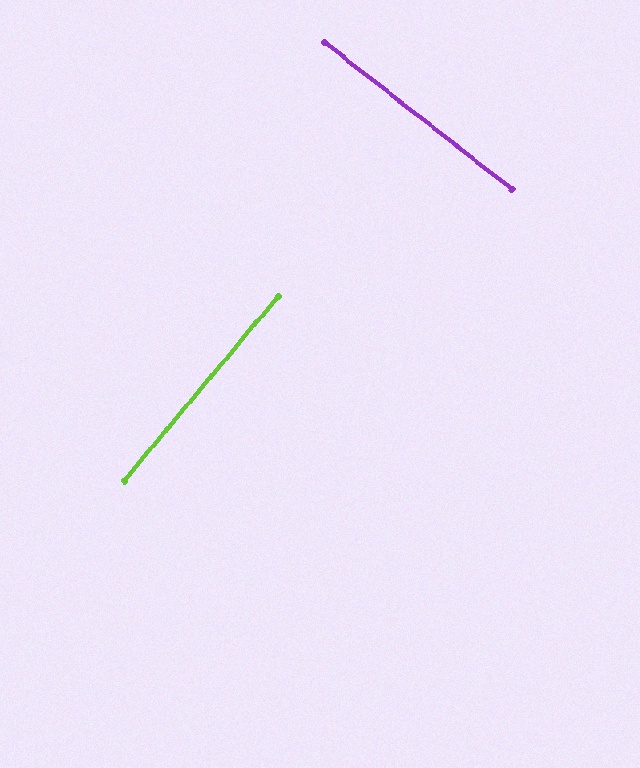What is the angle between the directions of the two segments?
Approximately 88 degrees.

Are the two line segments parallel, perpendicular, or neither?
Perpendicular — they meet at approximately 88°.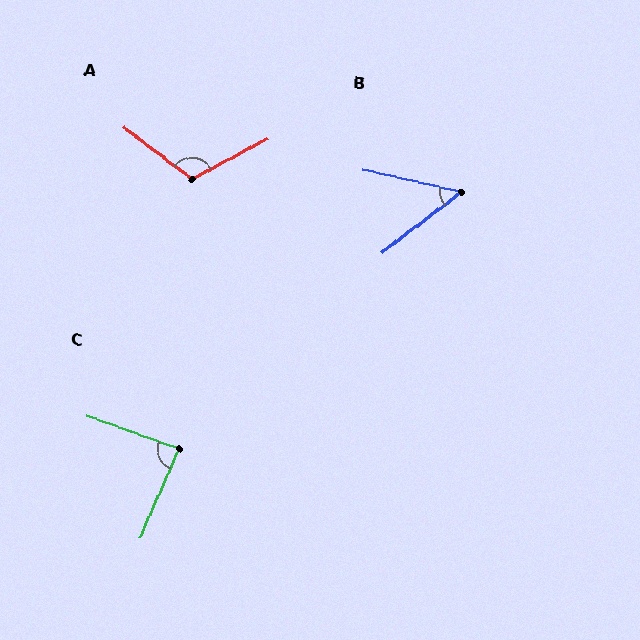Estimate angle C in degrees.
Approximately 86 degrees.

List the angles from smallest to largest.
B (50°), C (86°), A (115°).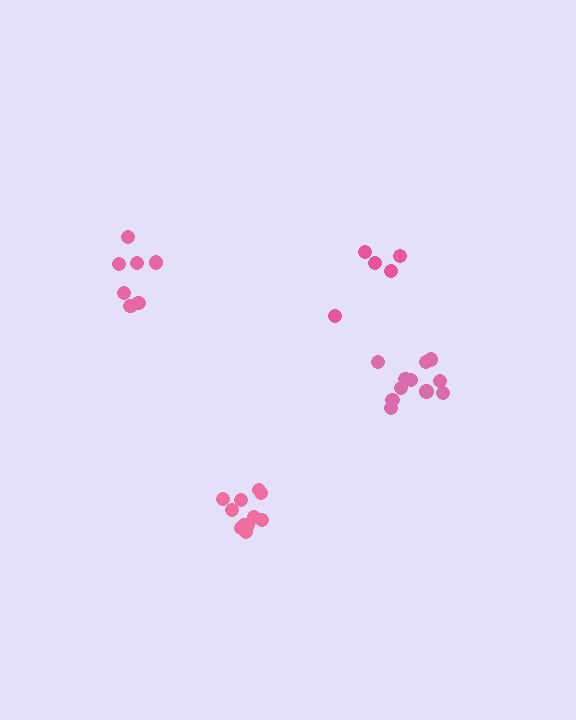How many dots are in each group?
Group 1: 7 dots, Group 2: 11 dots, Group 3: 5 dots, Group 4: 11 dots (34 total).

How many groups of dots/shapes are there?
There are 4 groups.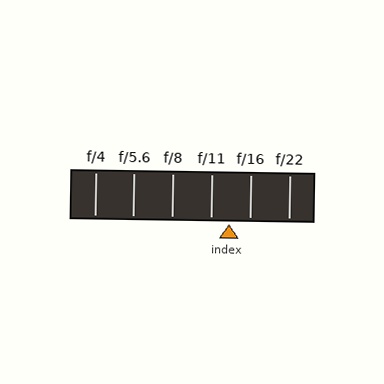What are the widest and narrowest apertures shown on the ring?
The widest aperture shown is f/4 and the narrowest is f/22.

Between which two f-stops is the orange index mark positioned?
The index mark is between f/11 and f/16.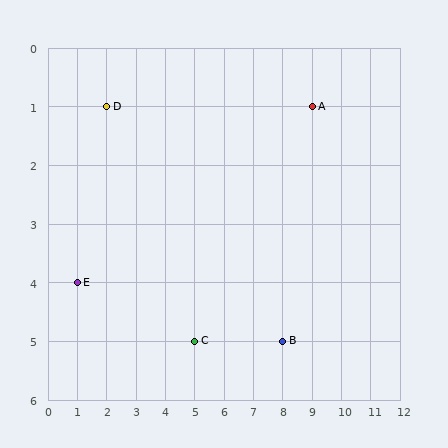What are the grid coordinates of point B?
Point B is at grid coordinates (8, 5).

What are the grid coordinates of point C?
Point C is at grid coordinates (5, 5).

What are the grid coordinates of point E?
Point E is at grid coordinates (1, 4).